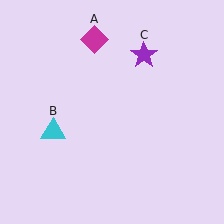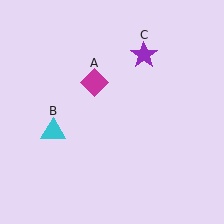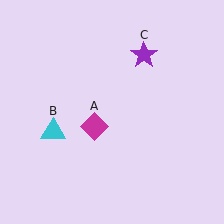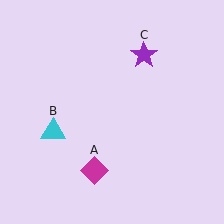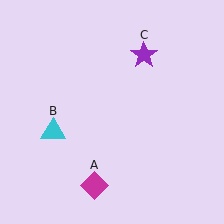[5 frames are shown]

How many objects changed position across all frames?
1 object changed position: magenta diamond (object A).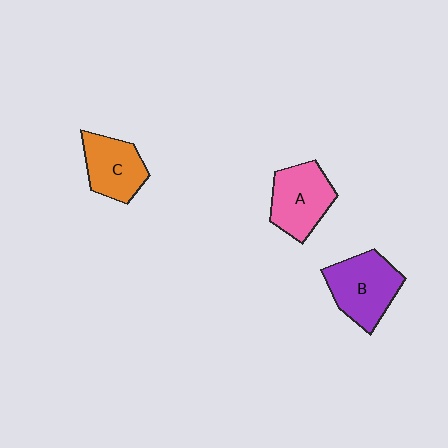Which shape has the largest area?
Shape B (purple).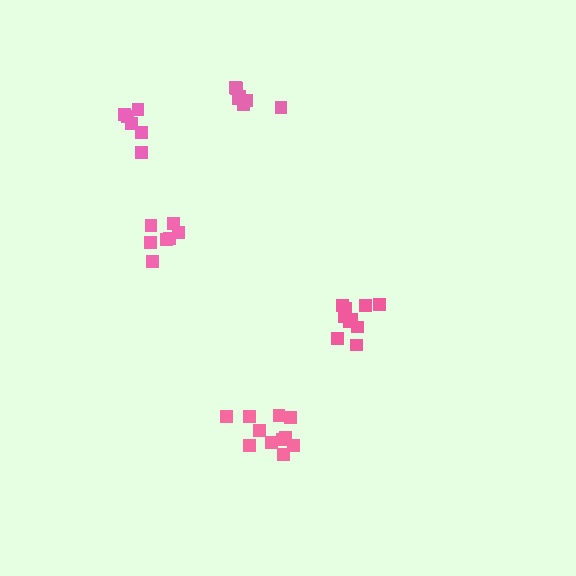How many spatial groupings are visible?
There are 5 spatial groupings.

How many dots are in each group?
Group 1: 11 dots, Group 2: 7 dots, Group 3: 6 dots, Group 4: 7 dots, Group 5: 10 dots (41 total).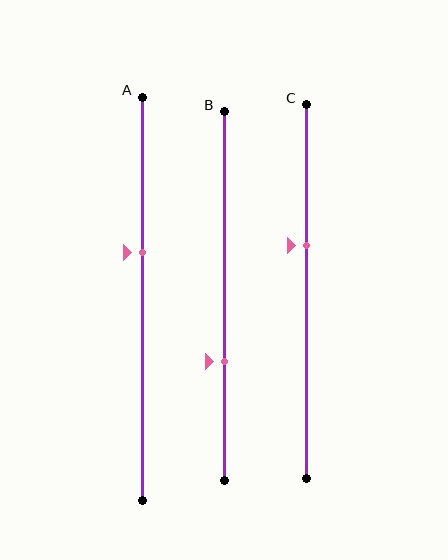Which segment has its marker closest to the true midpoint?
Segment A has its marker closest to the true midpoint.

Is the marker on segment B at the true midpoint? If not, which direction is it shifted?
No, the marker on segment B is shifted downward by about 18% of the segment length.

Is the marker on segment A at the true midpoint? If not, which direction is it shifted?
No, the marker on segment A is shifted upward by about 11% of the segment length.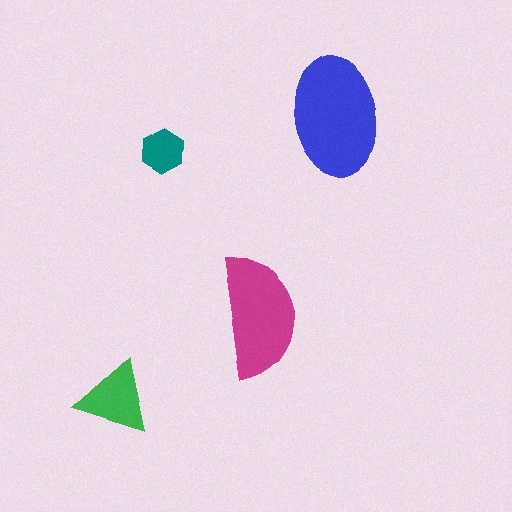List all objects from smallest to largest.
The teal hexagon, the green triangle, the magenta semicircle, the blue ellipse.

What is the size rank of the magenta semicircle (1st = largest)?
2nd.